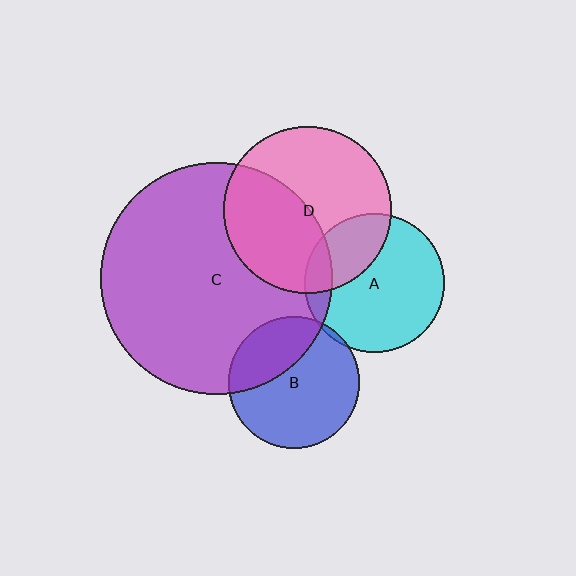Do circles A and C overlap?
Yes.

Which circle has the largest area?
Circle C (purple).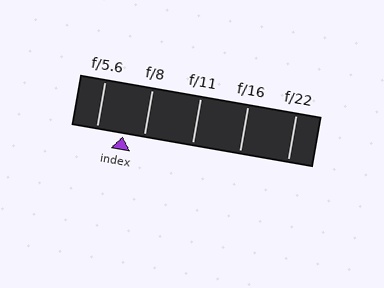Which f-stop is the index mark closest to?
The index mark is closest to f/8.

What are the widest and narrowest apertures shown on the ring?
The widest aperture shown is f/5.6 and the narrowest is f/22.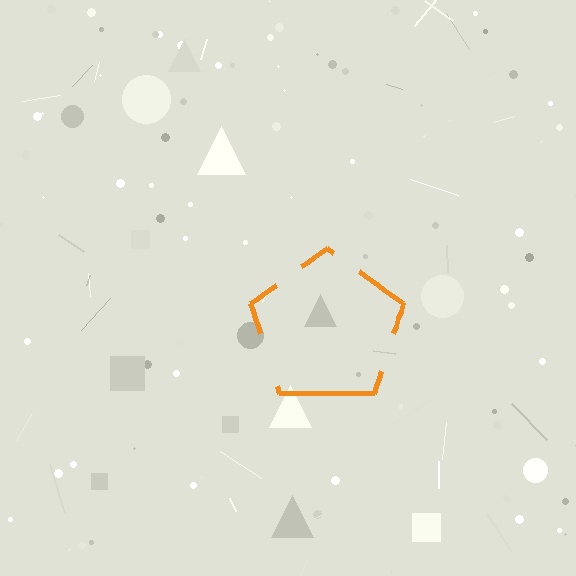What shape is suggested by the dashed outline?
The dashed outline suggests a pentagon.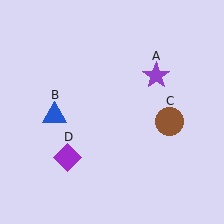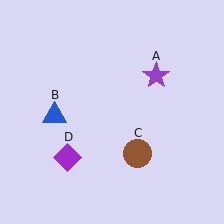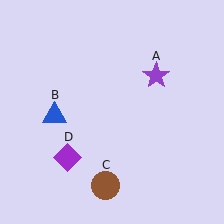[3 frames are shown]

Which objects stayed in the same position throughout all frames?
Purple star (object A) and blue triangle (object B) and purple diamond (object D) remained stationary.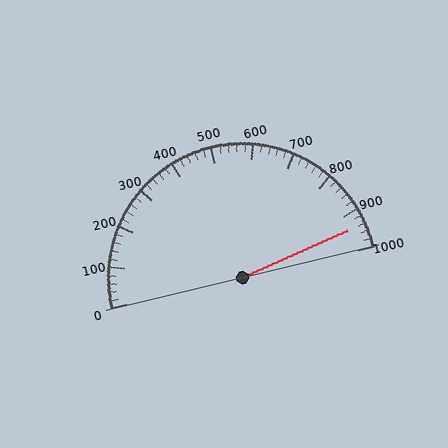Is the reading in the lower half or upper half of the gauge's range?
The reading is in the upper half of the range (0 to 1000).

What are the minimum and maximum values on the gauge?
The gauge ranges from 0 to 1000.